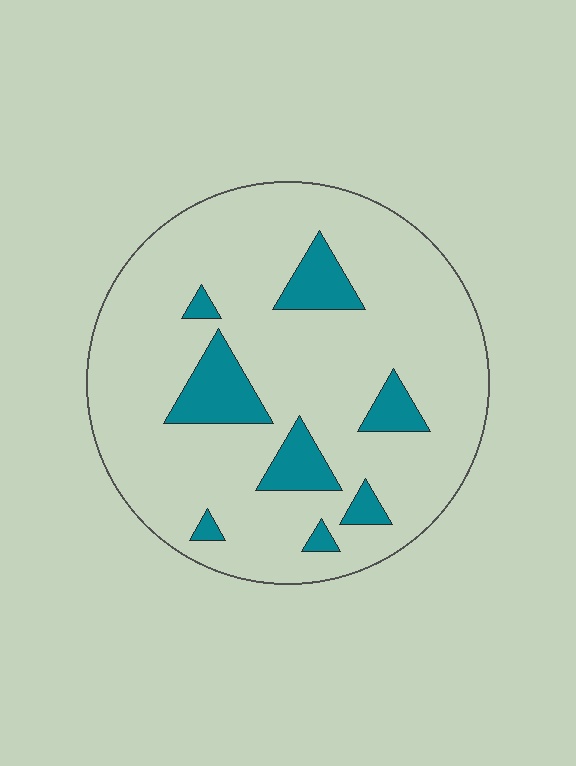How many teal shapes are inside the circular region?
8.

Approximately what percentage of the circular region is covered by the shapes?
Approximately 15%.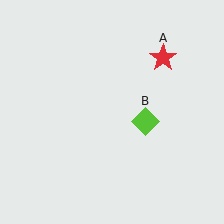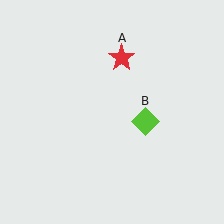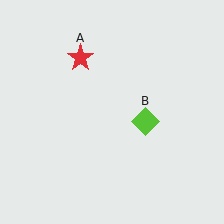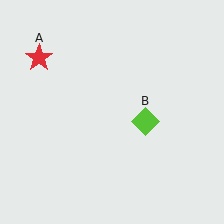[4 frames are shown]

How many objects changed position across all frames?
1 object changed position: red star (object A).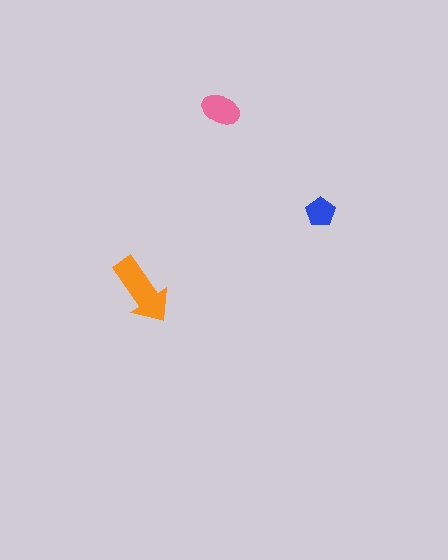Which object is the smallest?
The blue pentagon.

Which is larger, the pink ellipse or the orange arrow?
The orange arrow.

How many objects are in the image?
There are 3 objects in the image.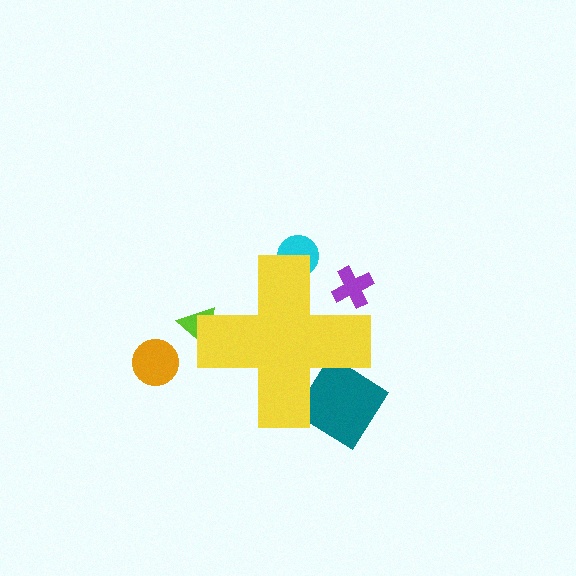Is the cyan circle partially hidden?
Yes, the cyan circle is partially hidden behind the yellow cross.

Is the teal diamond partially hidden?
Yes, the teal diamond is partially hidden behind the yellow cross.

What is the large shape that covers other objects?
A yellow cross.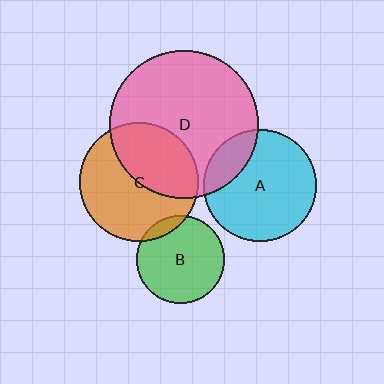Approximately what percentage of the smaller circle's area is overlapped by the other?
Approximately 10%.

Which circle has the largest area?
Circle D (pink).